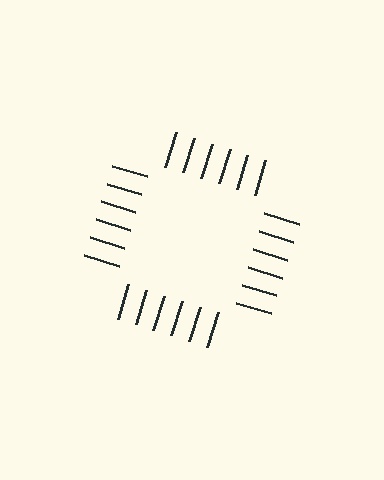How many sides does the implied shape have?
4 sides — the line-ends trace a square.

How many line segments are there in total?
24 — 6 along each of the 4 edges.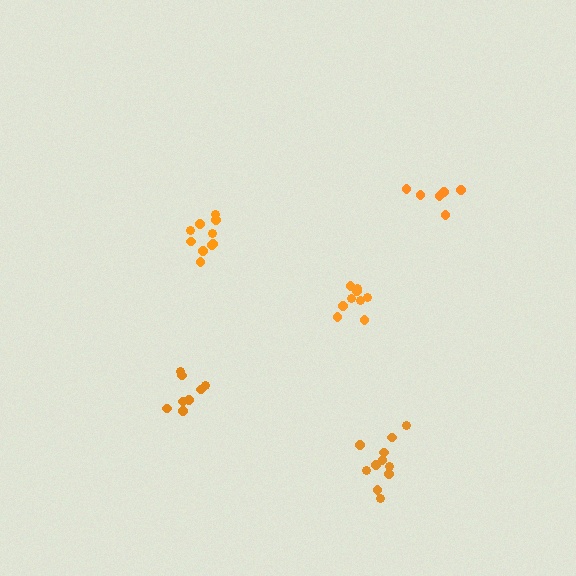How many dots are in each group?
Group 1: 8 dots, Group 2: 11 dots, Group 3: 9 dots, Group 4: 6 dots, Group 5: 10 dots (44 total).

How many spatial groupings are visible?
There are 5 spatial groupings.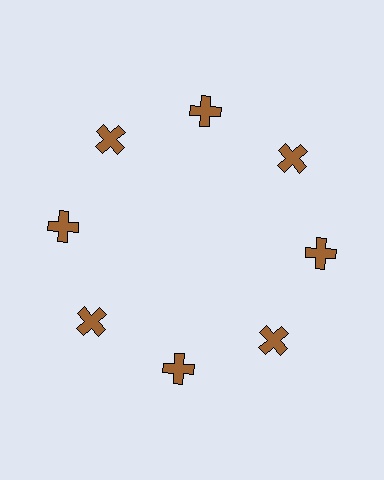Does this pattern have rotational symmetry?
Yes, this pattern has 8-fold rotational symmetry. It looks the same after rotating 45 degrees around the center.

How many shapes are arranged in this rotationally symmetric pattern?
There are 8 shapes, arranged in 8 groups of 1.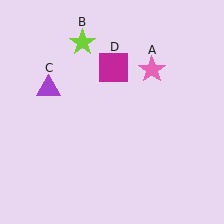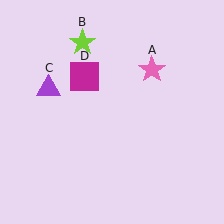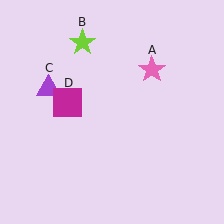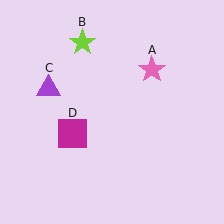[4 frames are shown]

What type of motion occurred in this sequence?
The magenta square (object D) rotated counterclockwise around the center of the scene.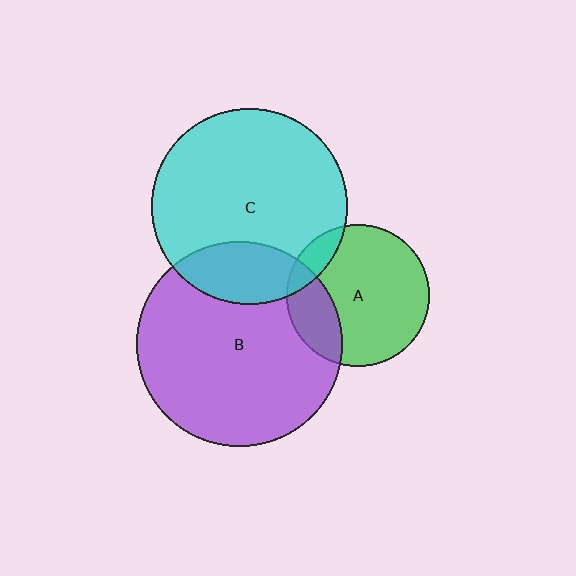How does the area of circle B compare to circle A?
Approximately 2.1 times.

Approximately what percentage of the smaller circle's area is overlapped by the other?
Approximately 10%.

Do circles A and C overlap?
Yes.